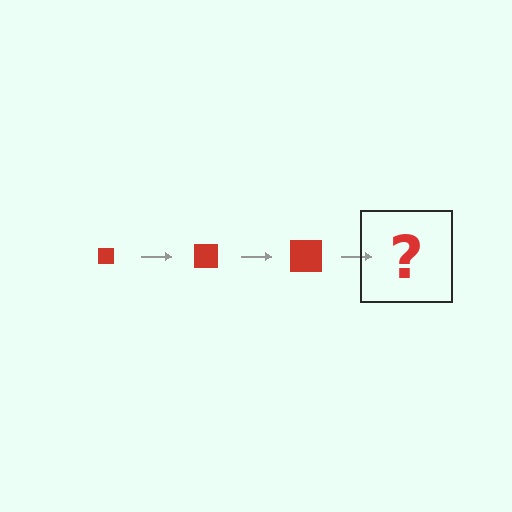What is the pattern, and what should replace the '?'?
The pattern is that the square gets progressively larger each step. The '?' should be a red square, larger than the previous one.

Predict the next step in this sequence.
The next step is a red square, larger than the previous one.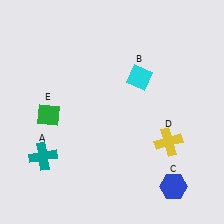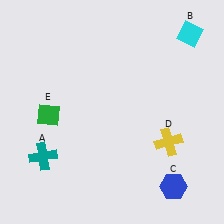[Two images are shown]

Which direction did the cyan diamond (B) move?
The cyan diamond (B) moved right.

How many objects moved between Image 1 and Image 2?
1 object moved between the two images.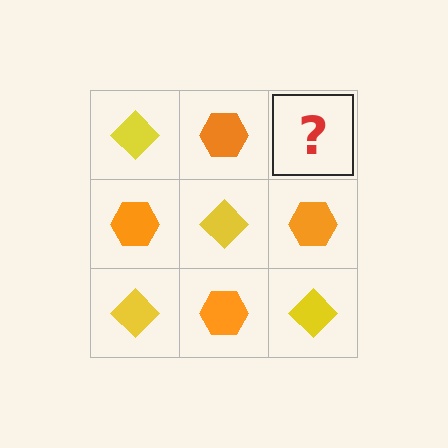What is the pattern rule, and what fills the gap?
The rule is that it alternates yellow diamond and orange hexagon in a checkerboard pattern. The gap should be filled with a yellow diamond.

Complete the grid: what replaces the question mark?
The question mark should be replaced with a yellow diamond.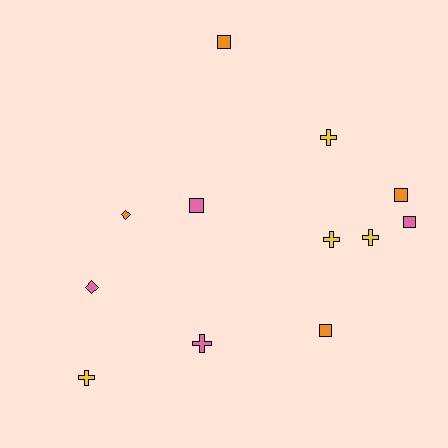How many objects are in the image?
There are 12 objects.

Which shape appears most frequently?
Cross, with 5 objects.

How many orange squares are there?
There are 3 orange squares.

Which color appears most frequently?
Pink, with 4 objects.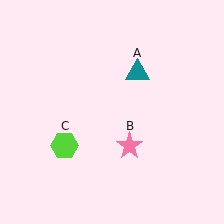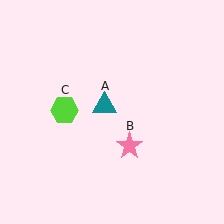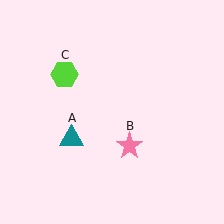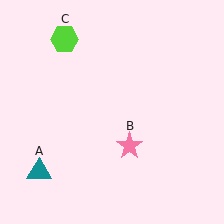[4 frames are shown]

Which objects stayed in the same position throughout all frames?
Pink star (object B) remained stationary.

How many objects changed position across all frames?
2 objects changed position: teal triangle (object A), lime hexagon (object C).